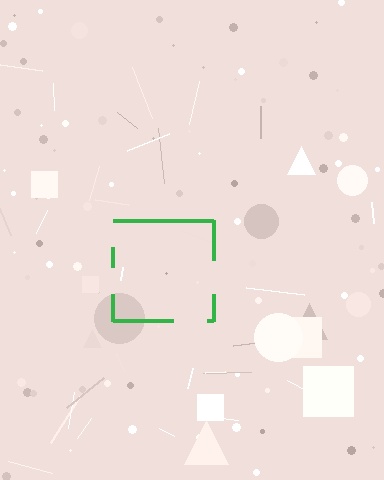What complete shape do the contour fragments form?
The contour fragments form a square.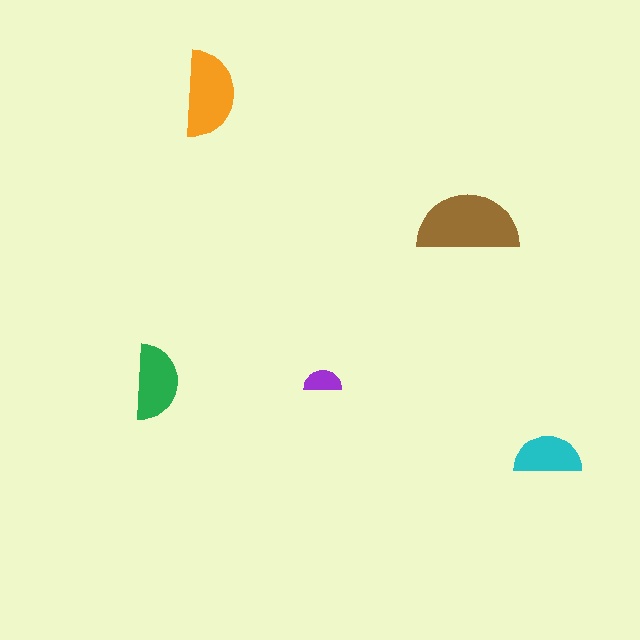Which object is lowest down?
The cyan semicircle is bottommost.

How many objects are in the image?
There are 5 objects in the image.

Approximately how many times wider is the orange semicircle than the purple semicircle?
About 2.5 times wider.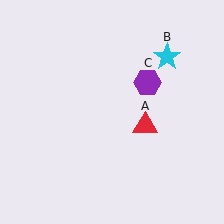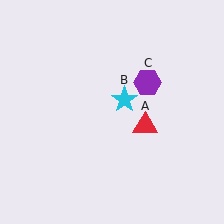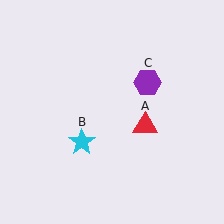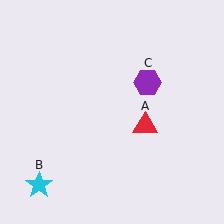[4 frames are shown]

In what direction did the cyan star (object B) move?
The cyan star (object B) moved down and to the left.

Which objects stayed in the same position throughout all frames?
Red triangle (object A) and purple hexagon (object C) remained stationary.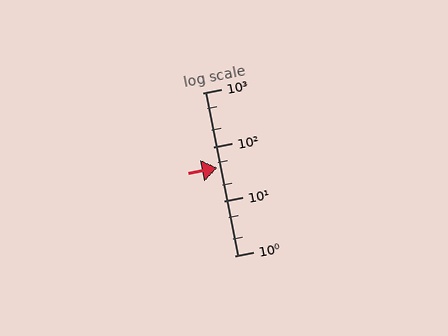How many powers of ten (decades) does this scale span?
The scale spans 3 decades, from 1 to 1000.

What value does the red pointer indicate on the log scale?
The pointer indicates approximately 42.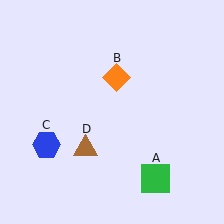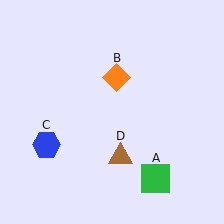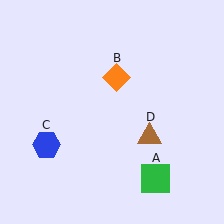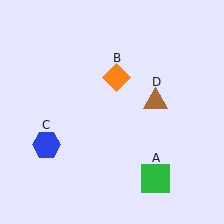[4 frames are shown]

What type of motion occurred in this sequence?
The brown triangle (object D) rotated counterclockwise around the center of the scene.